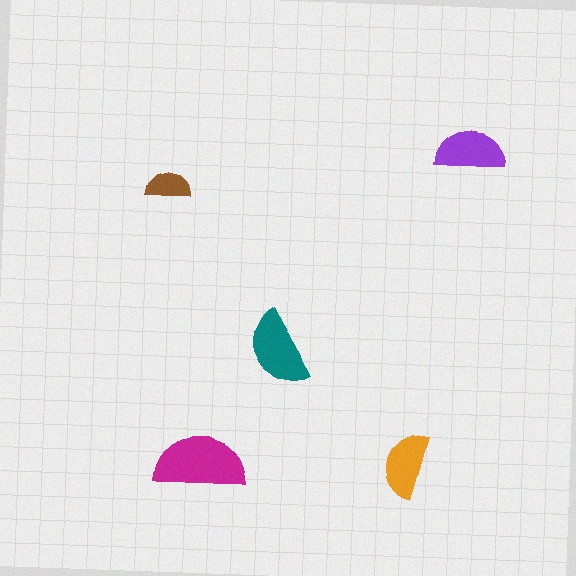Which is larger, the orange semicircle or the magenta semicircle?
The magenta one.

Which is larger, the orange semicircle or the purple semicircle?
The purple one.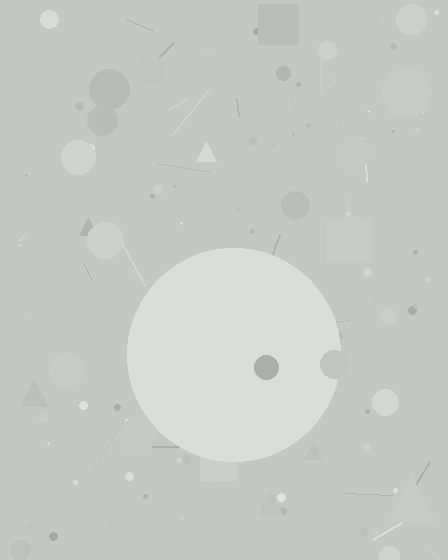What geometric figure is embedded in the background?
A circle is embedded in the background.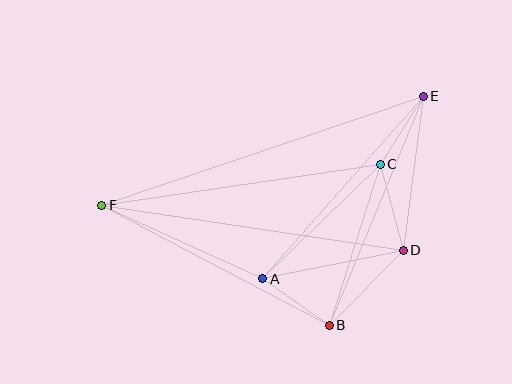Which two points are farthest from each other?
Points E and F are farthest from each other.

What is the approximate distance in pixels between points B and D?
The distance between B and D is approximately 106 pixels.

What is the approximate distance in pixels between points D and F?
The distance between D and F is approximately 305 pixels.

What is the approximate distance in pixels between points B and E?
The distance between B and E is approximately 247 pixels.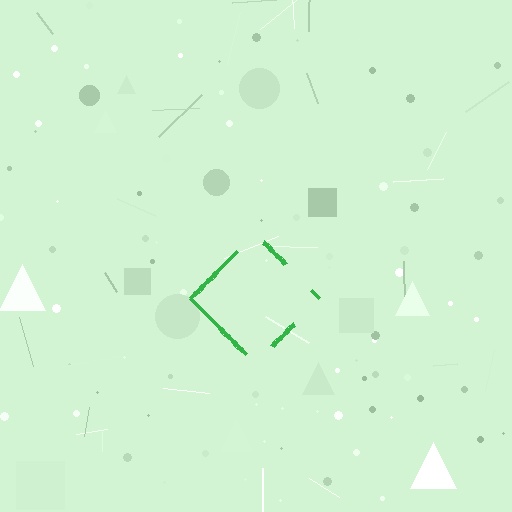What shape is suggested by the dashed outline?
The dashed outline suggests a diamond.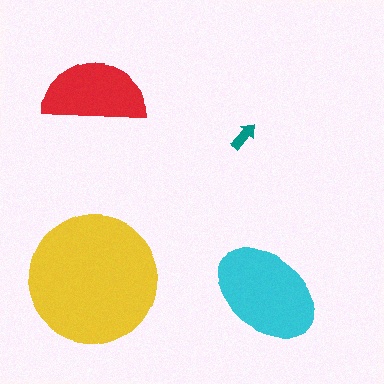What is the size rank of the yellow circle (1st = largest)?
1st.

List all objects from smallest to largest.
The teal arrow, the red semicircle, the cyan ellipse, the yellow circle.